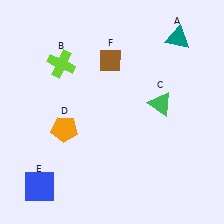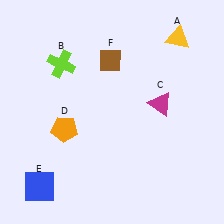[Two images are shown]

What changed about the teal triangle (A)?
In Image 1, A is teal. In Image 2, it changed to yellow.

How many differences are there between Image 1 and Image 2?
There are 2 differences between the two images.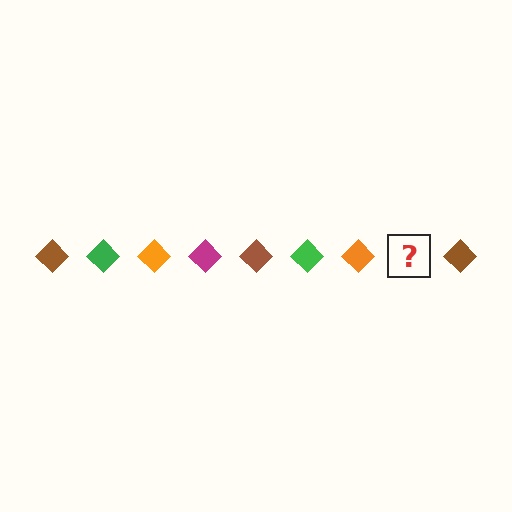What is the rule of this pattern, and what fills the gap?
The rule is that the pattern cycles through brown, green, orange, magenta diamonds. The gap should be filled with a magenta diamond.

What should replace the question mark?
The question mark should be replaced with a magenta diamond.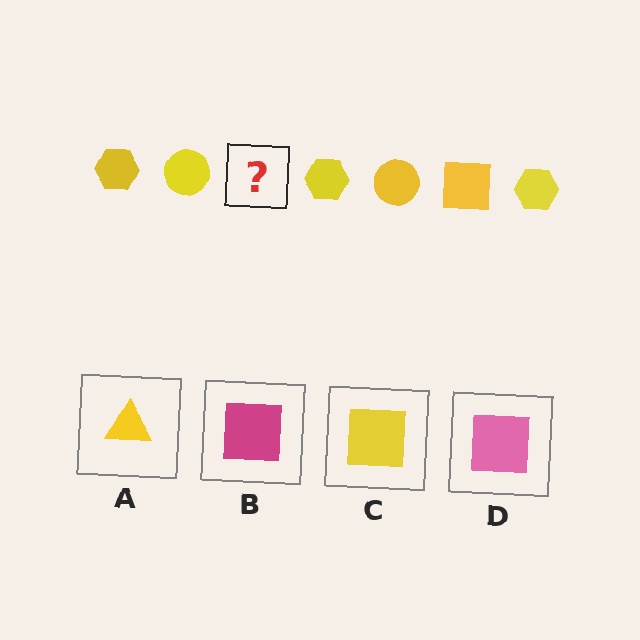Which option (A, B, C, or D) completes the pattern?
C.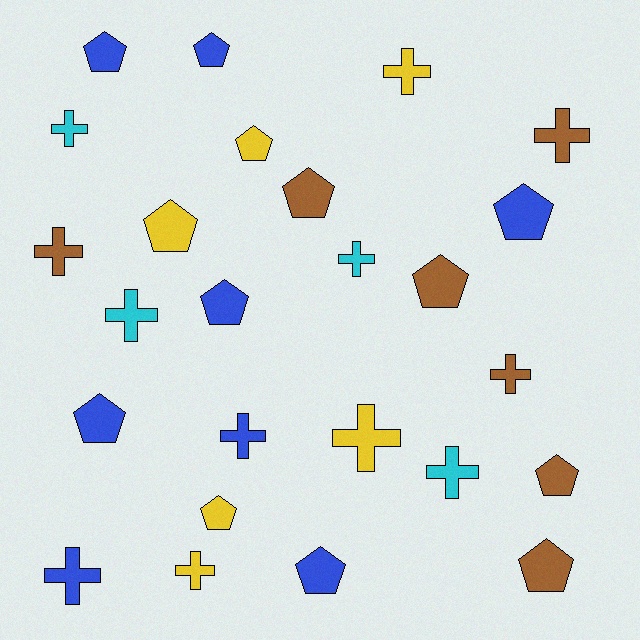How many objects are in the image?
There are 25 objects.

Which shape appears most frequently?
Pentagon, with 13 objects.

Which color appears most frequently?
Blue, with 8 objects.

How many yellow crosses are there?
There are 3 yellow crosses.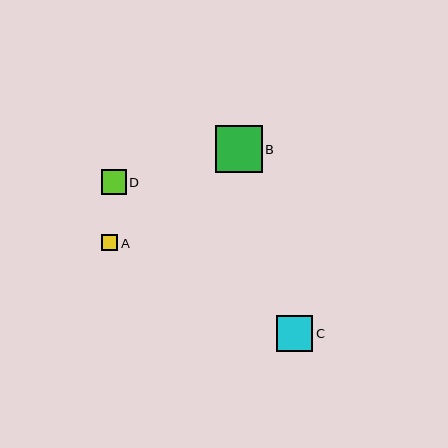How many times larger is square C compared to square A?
Square C is approximately 2.2 times the size of square A.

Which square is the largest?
Square B is the largest with a size of approximately 47 pixels.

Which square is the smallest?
Square A is the smallest with a size of approximately 17 pixels.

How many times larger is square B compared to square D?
Square B is approximately 1.9 times the size of square D.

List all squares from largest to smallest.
From largest to smallest: B, C, D, A.